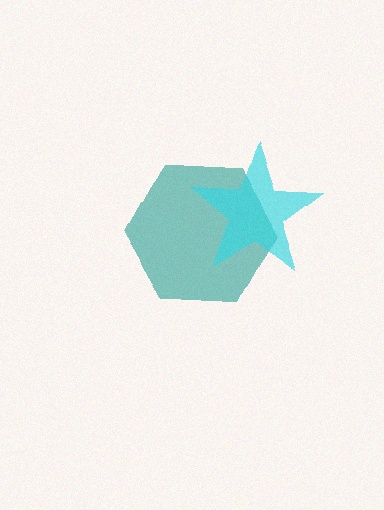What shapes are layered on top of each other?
The layered shapes are: a teal hexagon, a cyan star.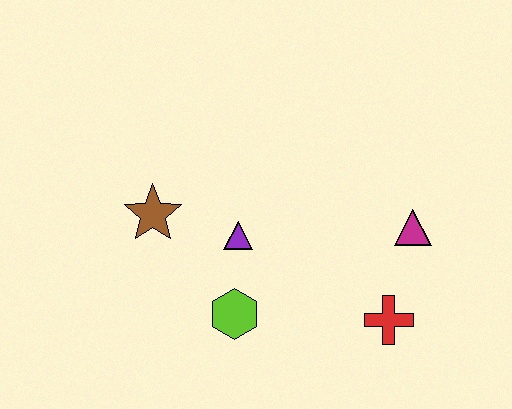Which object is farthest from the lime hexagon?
The magenta triangle is farthest from the lime hexagon.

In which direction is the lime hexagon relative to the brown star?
The lime hexagon is below the brown star.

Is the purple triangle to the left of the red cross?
Yes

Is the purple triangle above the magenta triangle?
No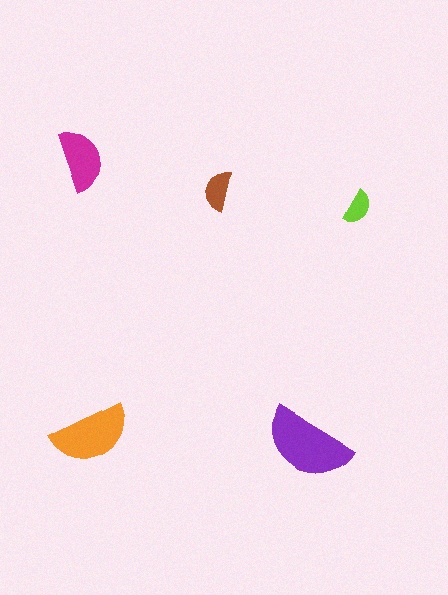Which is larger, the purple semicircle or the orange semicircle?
The purple one.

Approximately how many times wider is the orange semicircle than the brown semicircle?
About 2 times wider.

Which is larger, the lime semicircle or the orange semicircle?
The orange one.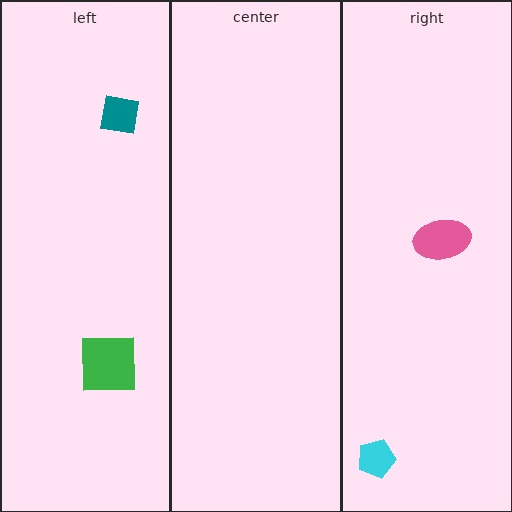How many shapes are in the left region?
2.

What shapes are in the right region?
The cyan pentagon, the pink ellipse.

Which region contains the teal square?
The left region.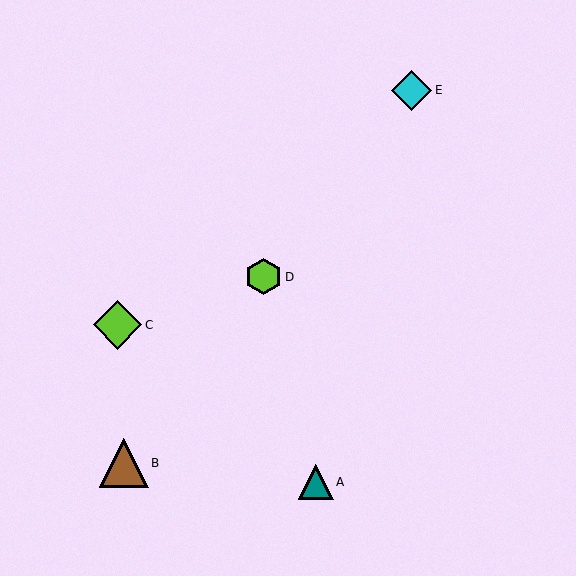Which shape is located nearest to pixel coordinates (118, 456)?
The brown triangle (labeled B) at (124, 463) is nearest to that location.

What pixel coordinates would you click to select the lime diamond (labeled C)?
Click at (117, 325) to select the lime diamond C.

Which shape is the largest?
The brown triangle (labeled B) is the largest.